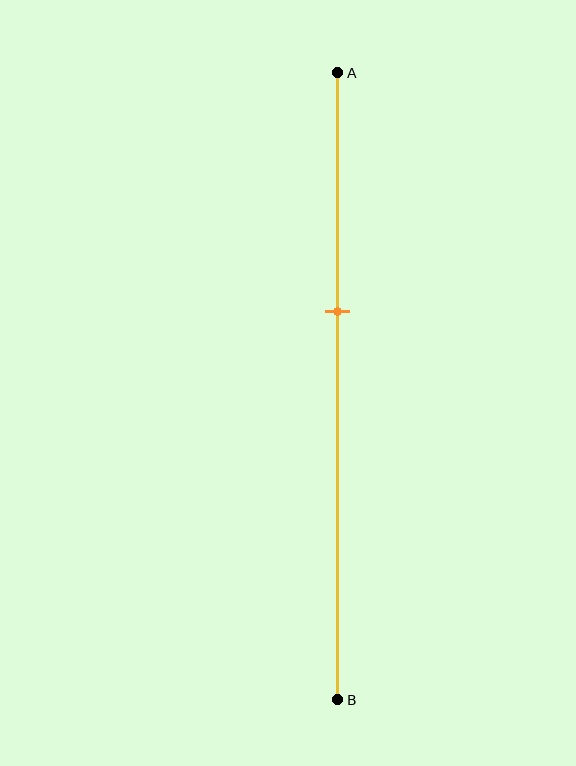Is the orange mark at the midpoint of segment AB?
No, the mark is at about 40% from A, not at the 50% midpoint.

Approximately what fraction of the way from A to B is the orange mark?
The orange mark is approximately 40% of the way from A to B.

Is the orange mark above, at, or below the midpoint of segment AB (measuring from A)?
The orange mark is above the midpoint of segment AB.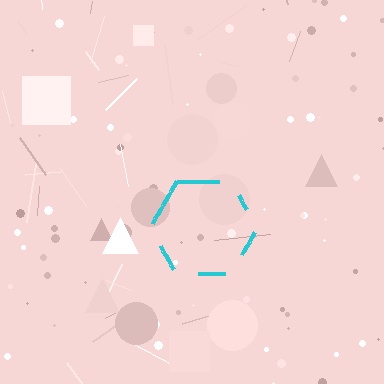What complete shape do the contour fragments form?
The contour fragments form a hexagon.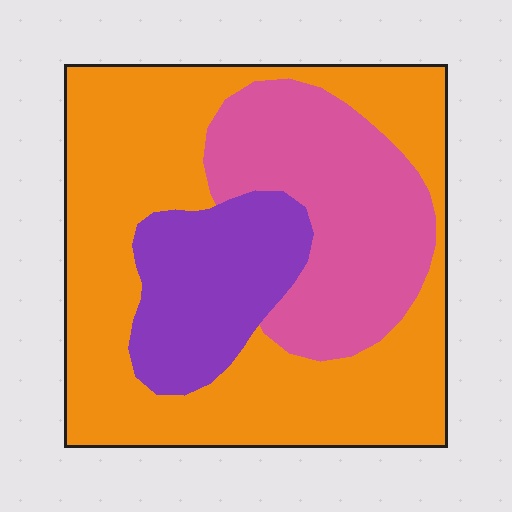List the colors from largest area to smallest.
From largest to smallest: orange, pink, purple.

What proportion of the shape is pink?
Pink covers about 25% of the shape.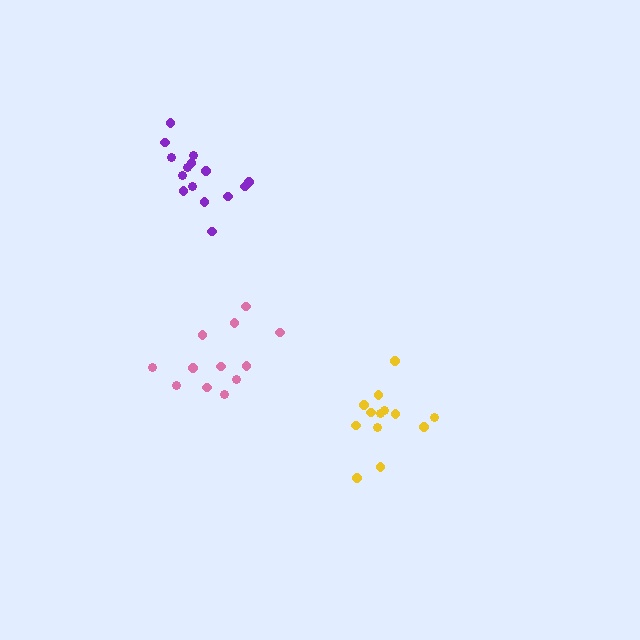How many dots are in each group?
Group 1: 12 dots, Group 2: 15 dots, Group 3: 13 dots (40 total).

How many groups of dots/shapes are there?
There are 3 groups.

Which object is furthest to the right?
The yellow cluster is rightmost.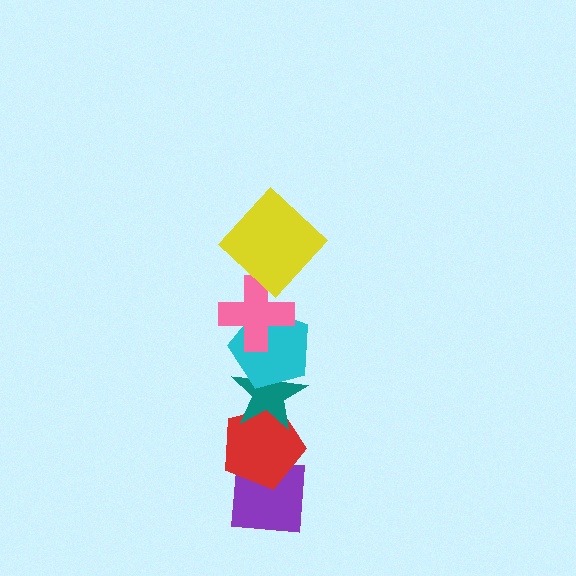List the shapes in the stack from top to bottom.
From top to bottom: the yellow diamond, the pink cross, the cyan pentagon, the teal star, the red pentagon, the purple square.